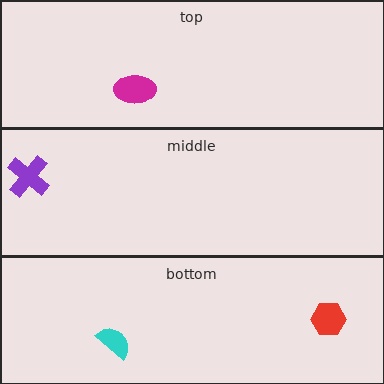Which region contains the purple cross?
The middle region.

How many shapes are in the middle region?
1.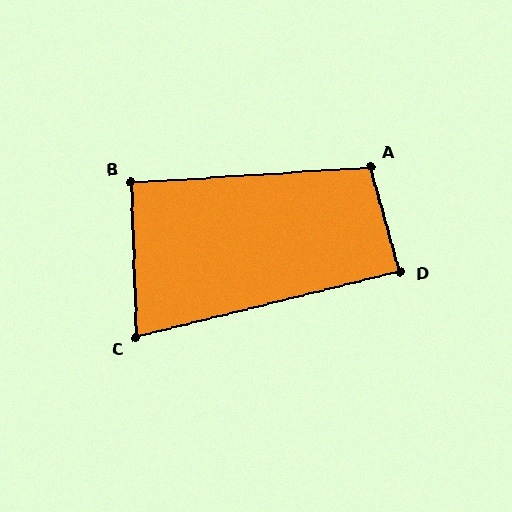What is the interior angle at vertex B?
Approximately 92 degrees (approximately right).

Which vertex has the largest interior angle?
A, at approximately 102 degrees.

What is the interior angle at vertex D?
Approximately 88 degrees (approximately right).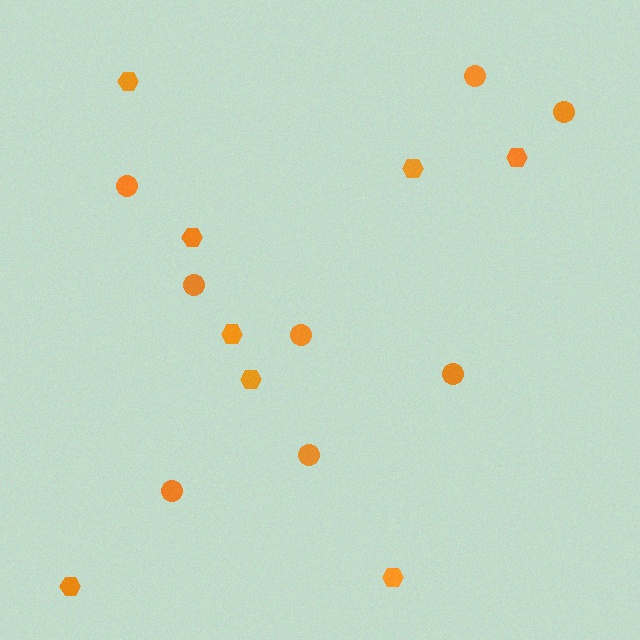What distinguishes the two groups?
There are 2 groups: one group of hexagons (8) and one group of circles (8).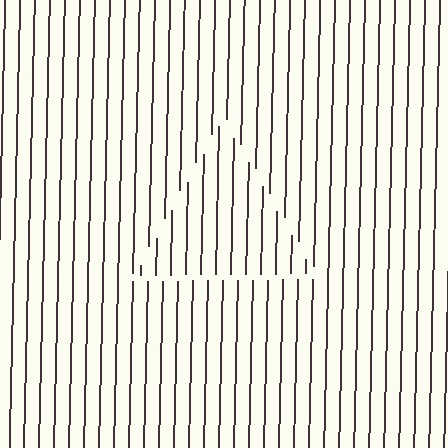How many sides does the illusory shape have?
3 sides — the line-ends trace a triangle.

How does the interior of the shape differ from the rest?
The interior of the shape contains the same grating, shifted by half a period — the contour is defined by the phase discontinuity where line-ends from the inner and outer gratings abut.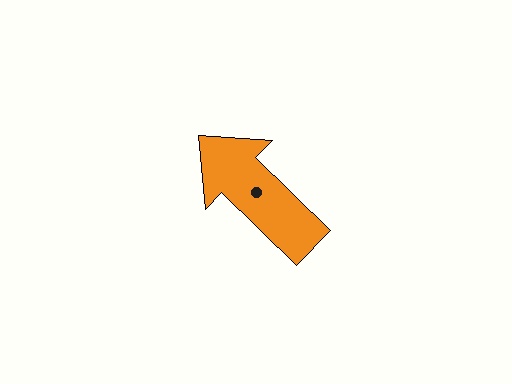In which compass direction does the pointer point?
Northwest.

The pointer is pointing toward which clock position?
Roughly 10 o'clock.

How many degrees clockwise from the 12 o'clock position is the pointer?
Approximately 314 degrees.